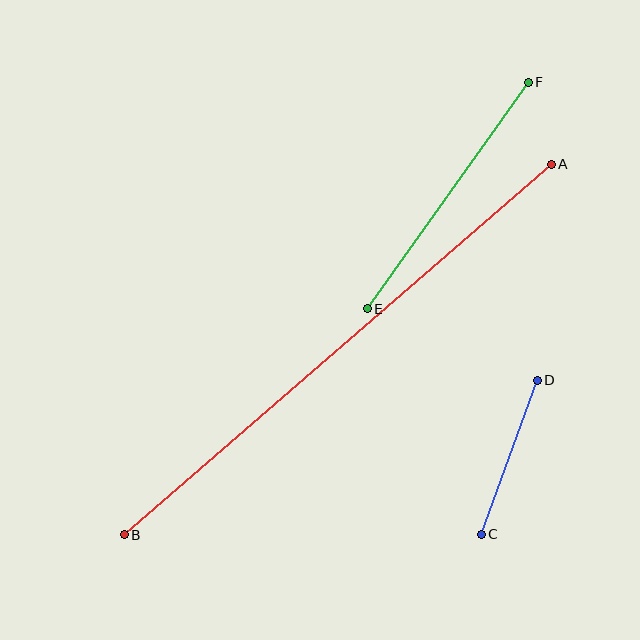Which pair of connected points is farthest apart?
Points A and B are farthest apart.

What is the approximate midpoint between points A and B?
The midpoint is at approximately (338, 350) pixels.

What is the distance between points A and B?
The distance is approximately 565 pixels.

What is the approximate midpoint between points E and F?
The midpoint is at approximately (448, 195) pixels.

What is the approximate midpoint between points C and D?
The midpoint is at approximately (509, 457) pixels.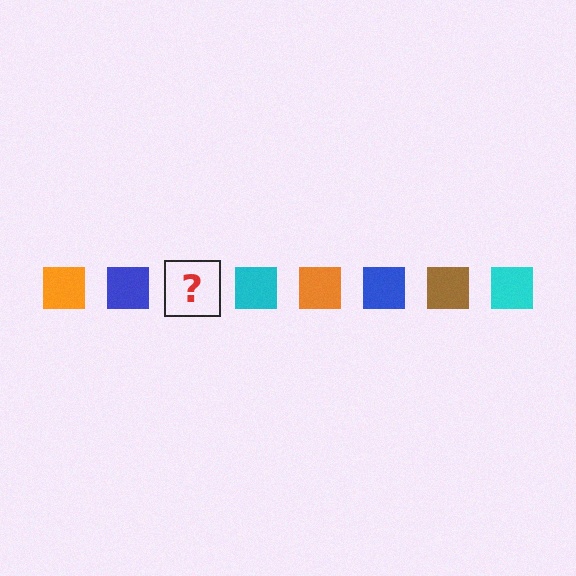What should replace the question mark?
The question mark should be replaced with a brown square.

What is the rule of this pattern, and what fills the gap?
The rule is that the pattern cycles through orange, blue, brown, cyan squares. The gap should be filled with a brown square.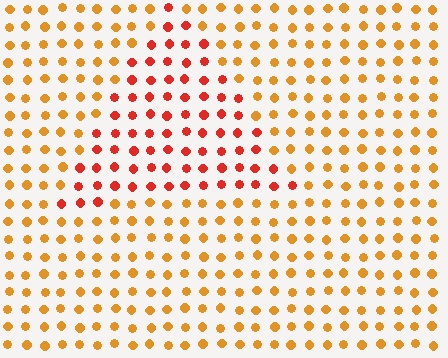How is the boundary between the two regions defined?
The boundary is defined purely by a slight shift in hue (about 34 degrees). Spacing, size, and orientation are identical on both sides.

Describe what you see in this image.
The image is filled with small orange elements in a uniform arrangement. A triangle-shaped region is visible where the elements are tinted to a slightly different hue, forming a subtle color boundary.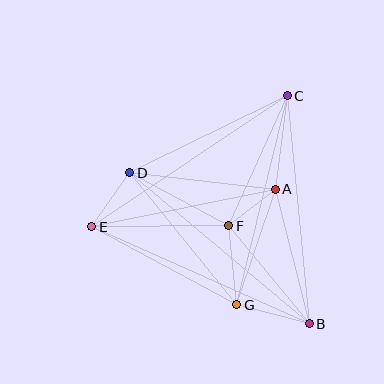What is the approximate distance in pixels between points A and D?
The distance between A and D is approximately 146 pixels.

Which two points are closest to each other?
Points A and F are closest to each other.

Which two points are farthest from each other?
Points B and E are farthest from each other.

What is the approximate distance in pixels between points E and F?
The distance between E and F is approximately 137 pixels.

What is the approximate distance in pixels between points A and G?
The distance between A and G is approximately 122 pixels.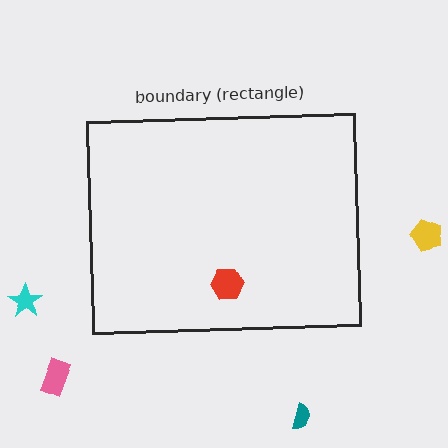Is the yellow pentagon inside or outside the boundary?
Outside.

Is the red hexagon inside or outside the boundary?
Inside.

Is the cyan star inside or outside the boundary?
Outside.